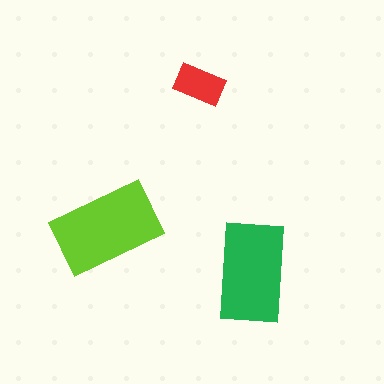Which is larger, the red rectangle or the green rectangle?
The green one.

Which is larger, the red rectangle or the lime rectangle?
The lime one.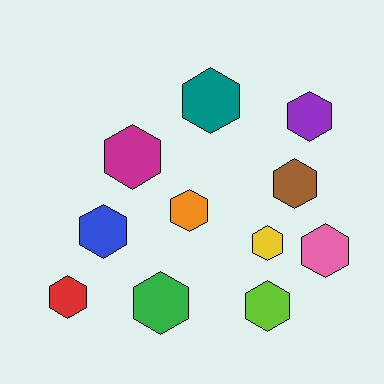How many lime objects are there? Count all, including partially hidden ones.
There is 1 lime object.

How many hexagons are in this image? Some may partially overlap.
There are 11 hexagons.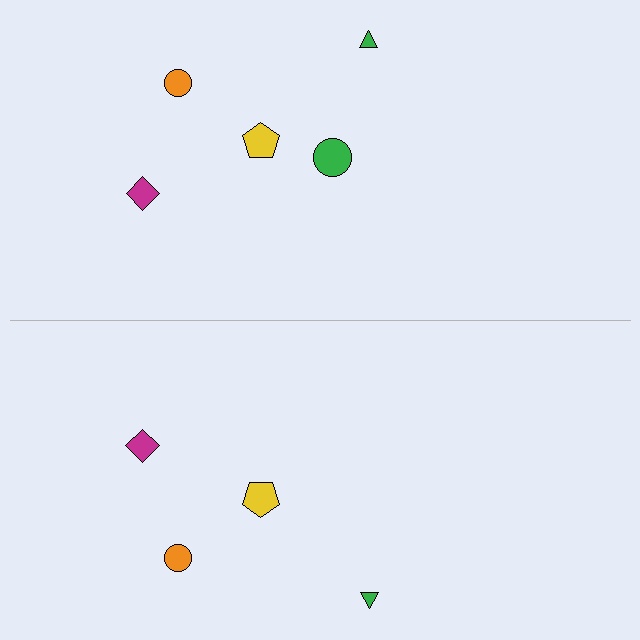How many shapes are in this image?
There are 9 shapes in this image.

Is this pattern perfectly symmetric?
No, the pattern is not perfectly symmetric. A green circle is missing from the bottom side.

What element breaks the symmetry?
A green circle is missing from the bottom side.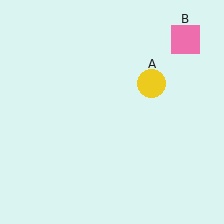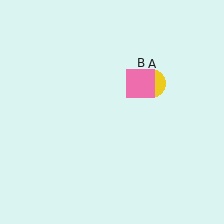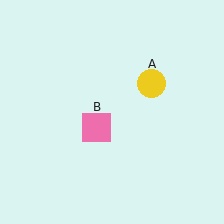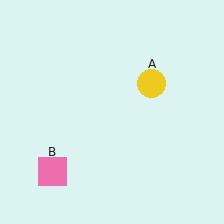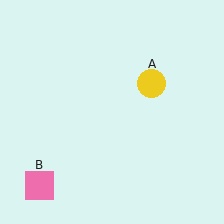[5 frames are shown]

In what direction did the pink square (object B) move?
The pink square (object B) moved down and to the left.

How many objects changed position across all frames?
1 object changed position: pink square (object B).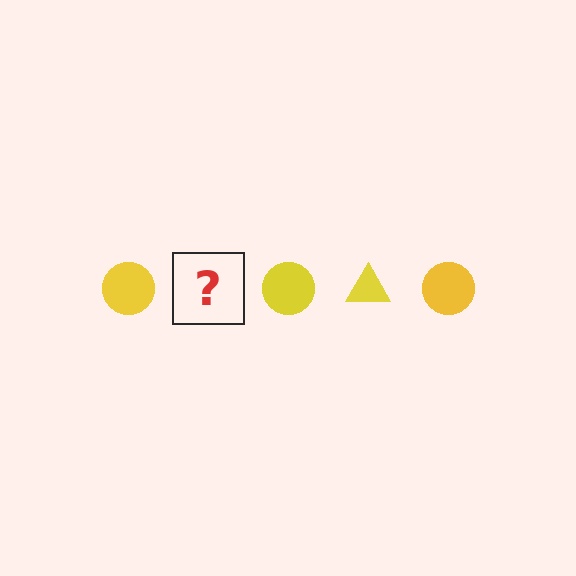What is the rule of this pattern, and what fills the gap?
The rule is that the pattern cycles through circle, triangle shapes in yellow. The gap should be filled with a yellow triangle.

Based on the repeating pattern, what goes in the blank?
The blank should be a yellow triangle.